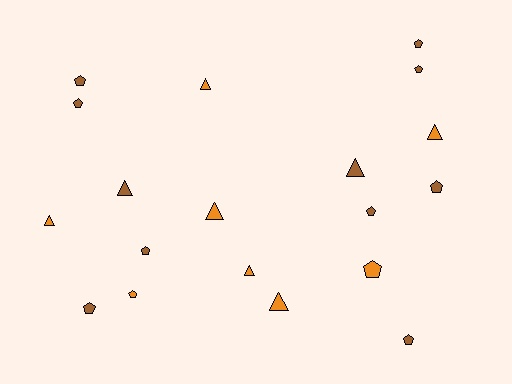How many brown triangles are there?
There are 2 brown triangles.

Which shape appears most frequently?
Pentagon, with 11 objects.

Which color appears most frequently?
Brown, with 11 objects.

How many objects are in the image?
There are 19 objects.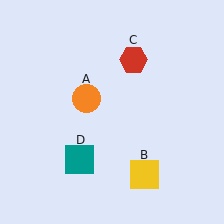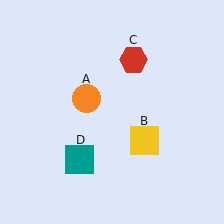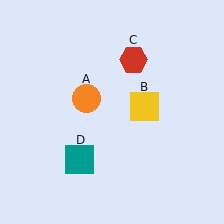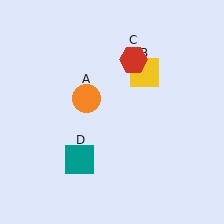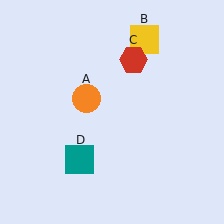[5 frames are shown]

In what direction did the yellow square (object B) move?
The yellow square (object B) moved up.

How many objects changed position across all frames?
1 object changed position: yellow square (object B).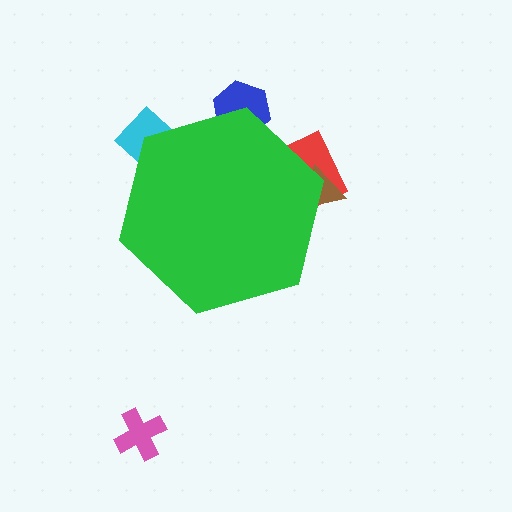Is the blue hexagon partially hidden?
Yes, the blue hexagon is partially hidden behind the green hexagon.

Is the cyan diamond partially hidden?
Yes, the cyan diamond is partially hidden behind the green hexagon.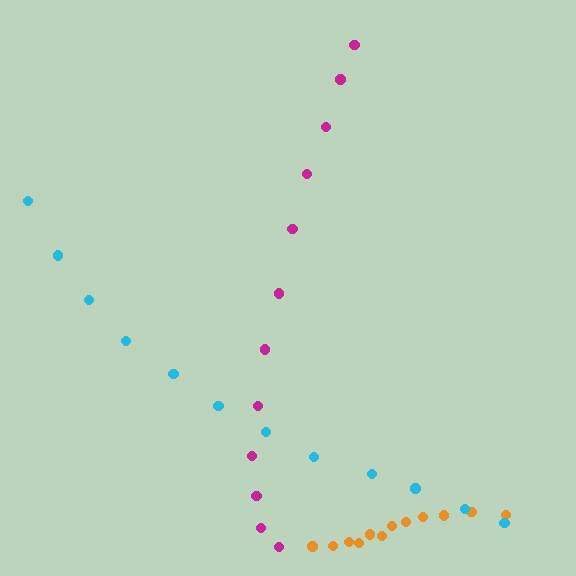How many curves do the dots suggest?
There are 3 distinct paths.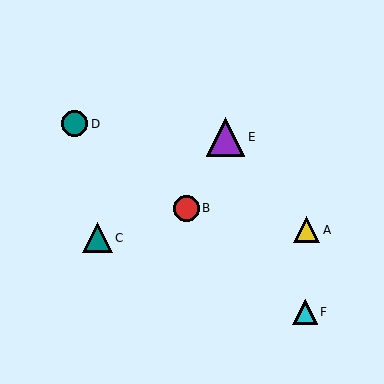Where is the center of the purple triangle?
The center of the purple triangle is at (226, 137).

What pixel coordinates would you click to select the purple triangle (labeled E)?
Click at (226, 137) to select the purple triangle E.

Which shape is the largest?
The purple triangle (labeled E) is the largest.